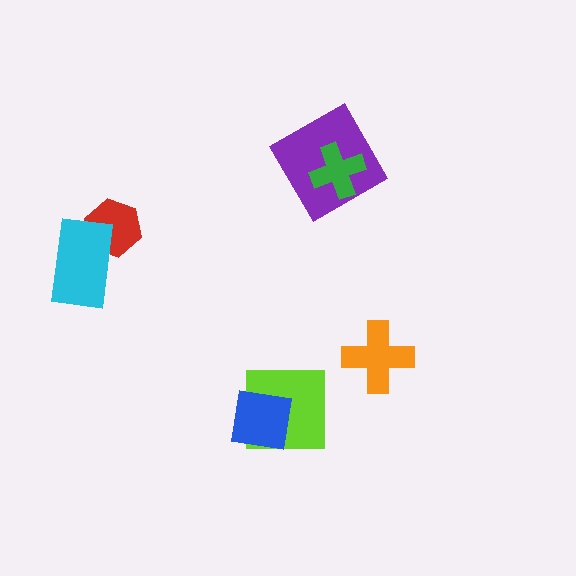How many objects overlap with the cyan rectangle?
1 object overlaps with the cyan rectangle.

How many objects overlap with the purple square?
1 object overlaps with the purple square.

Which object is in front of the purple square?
The green cross is in front of the purple square.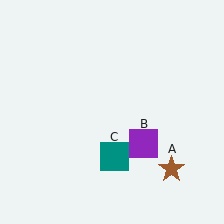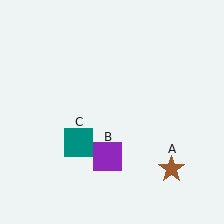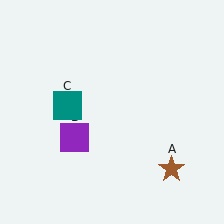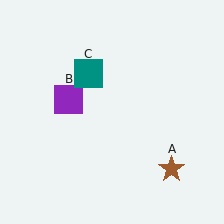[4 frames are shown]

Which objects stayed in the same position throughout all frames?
Brown star (object A) remained stationary.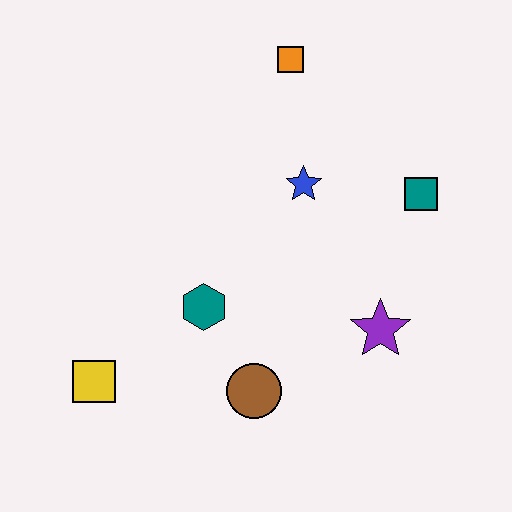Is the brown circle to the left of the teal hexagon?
No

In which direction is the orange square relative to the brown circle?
The orange square is above the brown circle.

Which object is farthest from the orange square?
The yellow square is farthest from the orange square.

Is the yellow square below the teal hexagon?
Yes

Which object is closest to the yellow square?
The teal hexagon is closest to the yellow square.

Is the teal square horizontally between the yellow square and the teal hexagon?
No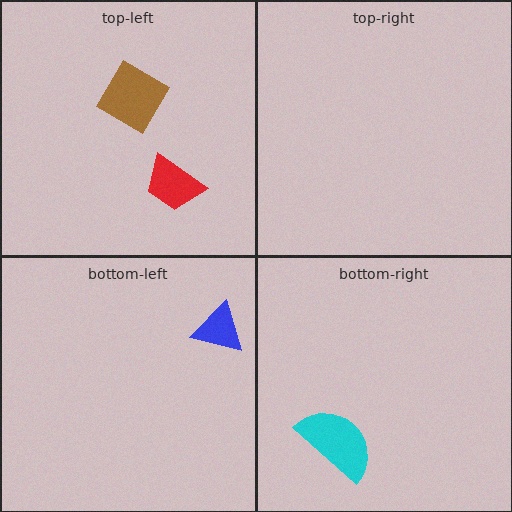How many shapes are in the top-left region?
2.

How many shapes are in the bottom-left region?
1.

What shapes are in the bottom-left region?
The blue triangle.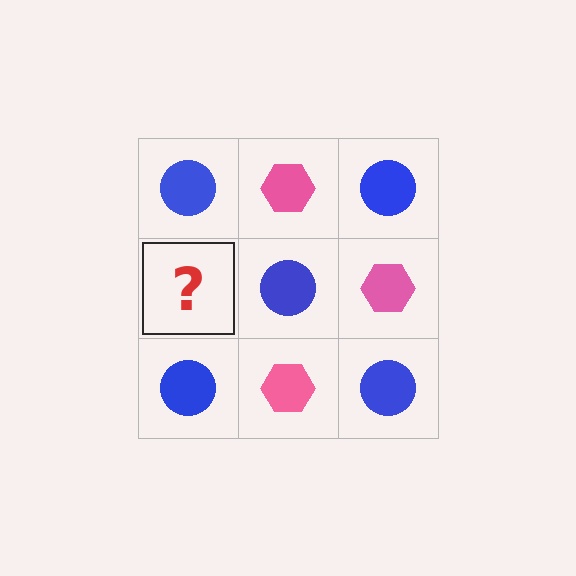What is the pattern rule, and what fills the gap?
The rule is that it alternates blue circle and pink hexagon in a checkerboard pattern. The gap should be filled with a pink hexagon.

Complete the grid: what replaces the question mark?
The question mark should be replaced with a pink hexagon.